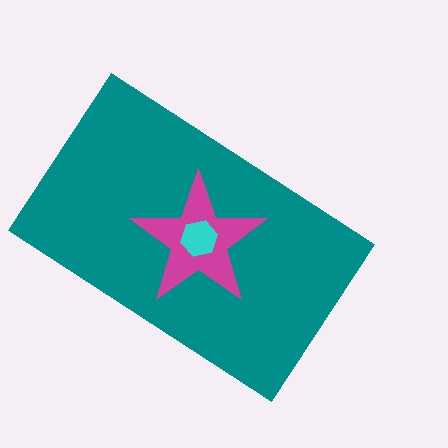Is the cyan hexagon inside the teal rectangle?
Yes.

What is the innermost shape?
The cyan hexagon.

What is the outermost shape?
The teal rectangle.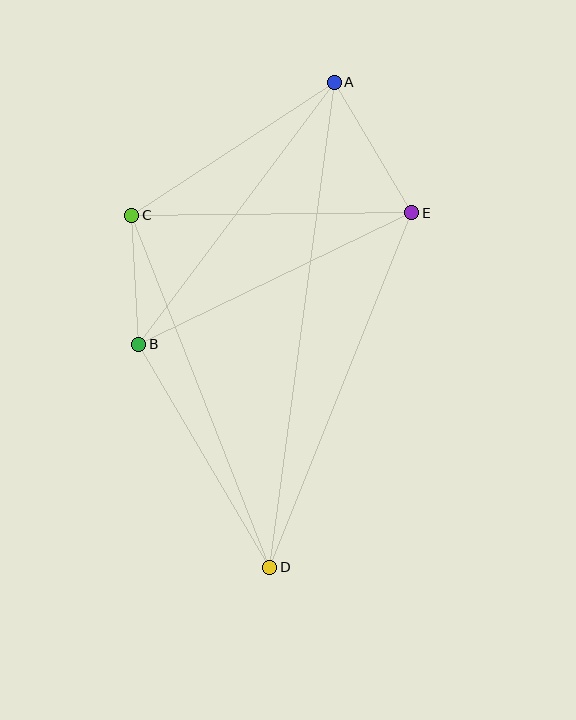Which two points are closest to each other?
Points B and C are closest to each other.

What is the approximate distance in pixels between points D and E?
The distance between D and E is approximately 382 pixels.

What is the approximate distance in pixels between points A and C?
The distance between A and C is approximately 242 pixels.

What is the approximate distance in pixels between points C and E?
The distance between C and E is approximately 280 pixels.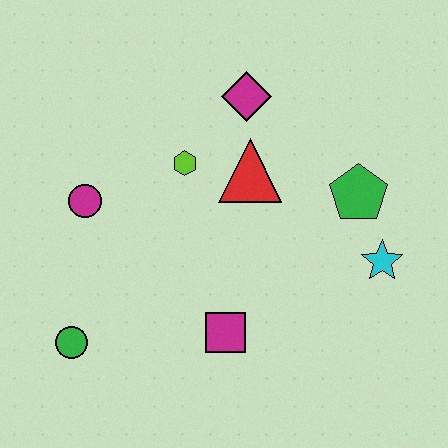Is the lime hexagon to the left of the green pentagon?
Yes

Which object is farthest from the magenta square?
The magenta diamond is farthest from the magenta square.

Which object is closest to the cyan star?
The green pentagon is closest to the cyan star.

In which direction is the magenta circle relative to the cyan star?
The magenta circle is to the left of the cyan star.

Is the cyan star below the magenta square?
No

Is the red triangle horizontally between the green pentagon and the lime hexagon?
Yes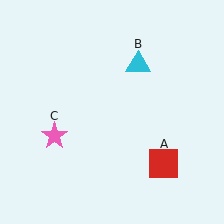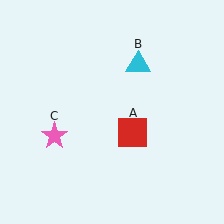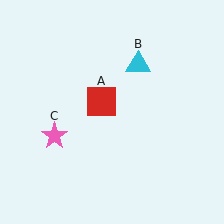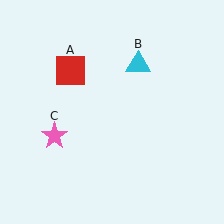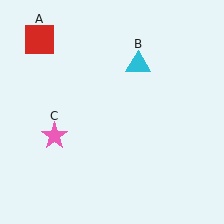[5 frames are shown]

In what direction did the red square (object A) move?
The red square (object A) moved up and to the left.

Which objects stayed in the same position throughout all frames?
Cyan triangle (object B) and pink star (object C) remained stationary.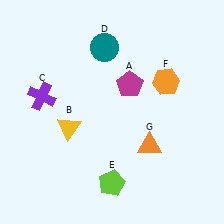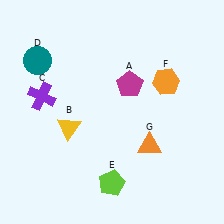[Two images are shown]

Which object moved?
The teal circle (D) moved left.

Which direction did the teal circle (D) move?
The teal circle (D) moved left.